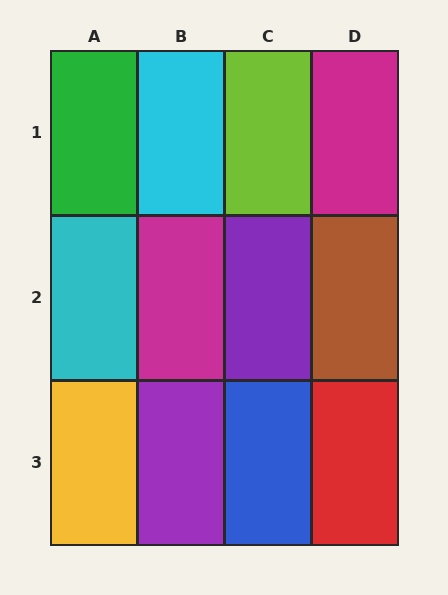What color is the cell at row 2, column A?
Cyan.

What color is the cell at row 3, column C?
Blue.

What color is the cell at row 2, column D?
Brown.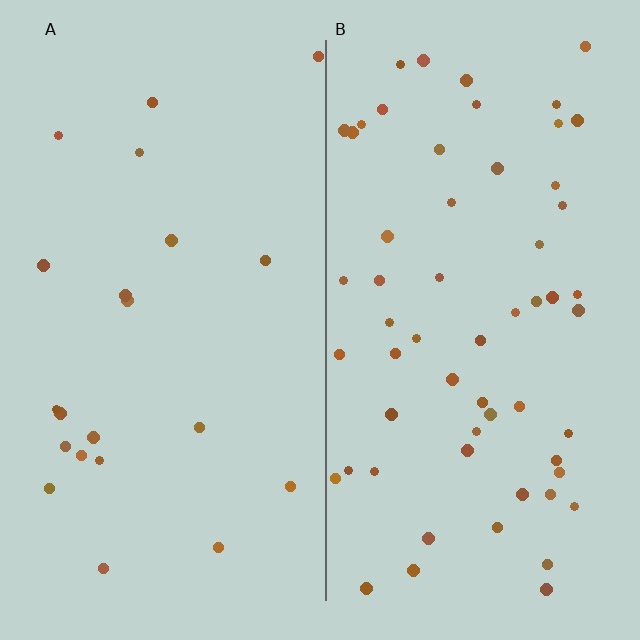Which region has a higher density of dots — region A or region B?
B (the right).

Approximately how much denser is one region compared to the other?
Approximately 2.8× — region B over region A.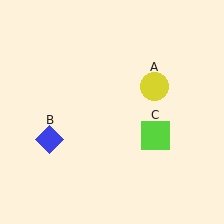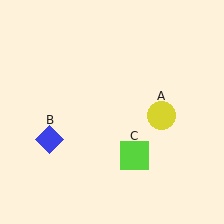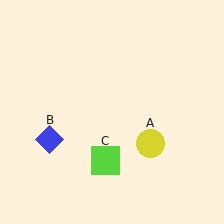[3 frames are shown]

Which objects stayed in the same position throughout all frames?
Blue diamond (object B) remained stationary.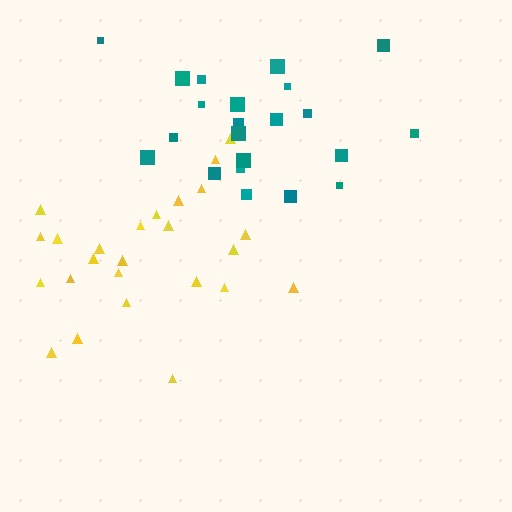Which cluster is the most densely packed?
Yellow.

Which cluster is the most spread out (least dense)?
Teal.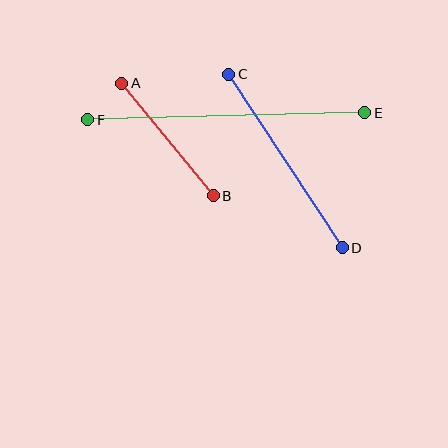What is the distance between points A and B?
The distance is approximately 145 pixels.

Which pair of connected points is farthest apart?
Points E and F are farthest apart.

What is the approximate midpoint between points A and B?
The midpoint is at approximately (168, 140) pixels.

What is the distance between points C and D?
The distance is approximately 207 pixels.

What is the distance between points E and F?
The distance is approximately 277 pixels.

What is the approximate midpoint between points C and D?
The midpoint is at approximately (286, 161) pixels.